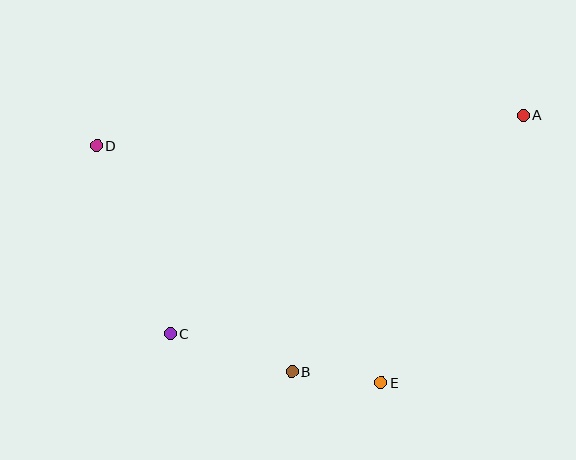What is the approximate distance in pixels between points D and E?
The distance between D and E is approximately 370 pixels.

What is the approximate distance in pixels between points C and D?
The distance between C and D is approximately 202 pixels.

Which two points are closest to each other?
Points B and E are closest to each other.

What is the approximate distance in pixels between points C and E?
The distance between C and E is approximately 216 pixels.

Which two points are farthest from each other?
Points A and D are farthest from each other.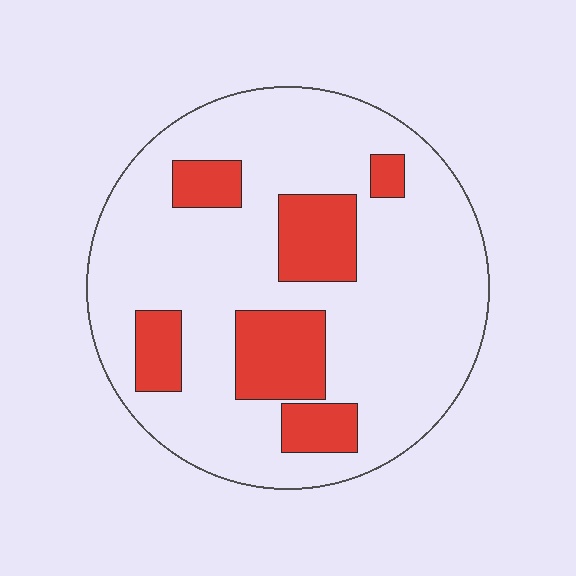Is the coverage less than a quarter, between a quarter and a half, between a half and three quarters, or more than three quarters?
Less than a quarter.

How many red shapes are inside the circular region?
6.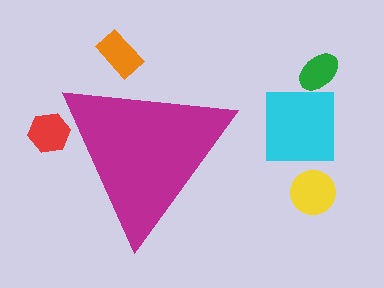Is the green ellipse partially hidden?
No, the green ellipse is fully visible.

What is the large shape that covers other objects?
A magenta triangle.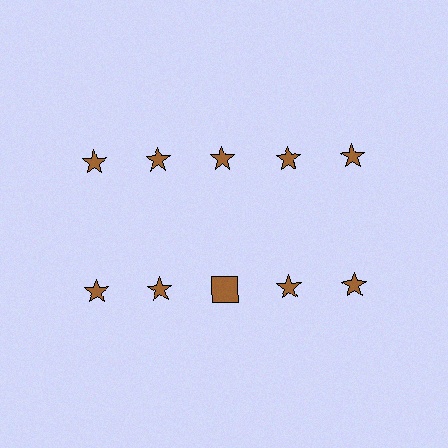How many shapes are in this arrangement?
There are 10 shapes arranged in a grid pattern.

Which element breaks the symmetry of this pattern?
The brown square in the second row, center column breaks the symmetry. All other shapes are brown stars.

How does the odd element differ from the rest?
It has a different shape: square instead of star.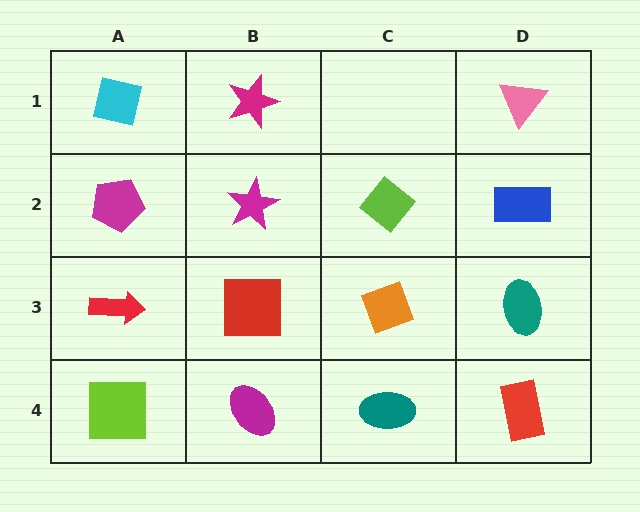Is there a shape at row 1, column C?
No, that cell is empty.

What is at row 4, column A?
A lime square.